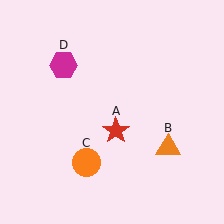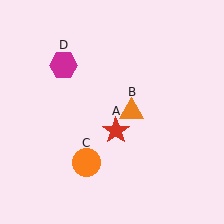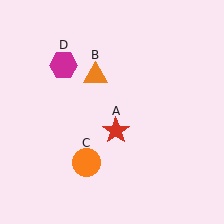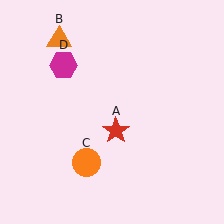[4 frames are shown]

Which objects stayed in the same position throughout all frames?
Red star (object A) and orange circle (object C) and magenta hexagon (object D) remained stationary.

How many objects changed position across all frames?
1 object changed position: orange triangle (object B).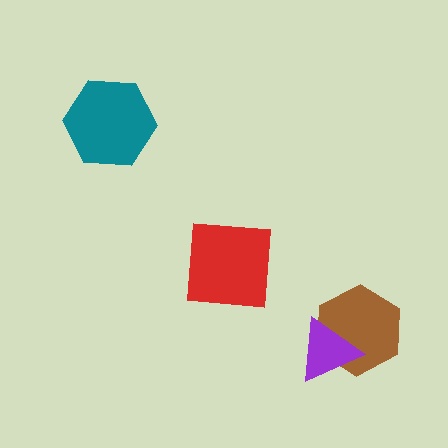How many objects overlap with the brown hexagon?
1 object overlaps with the brown hexagon.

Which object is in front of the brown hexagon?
The purple triangle is in front of the brown hexagon.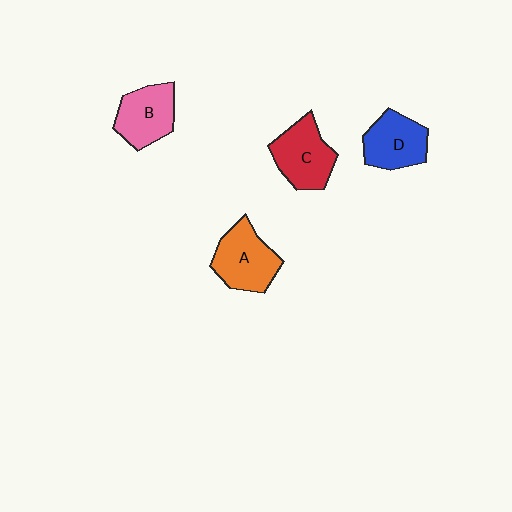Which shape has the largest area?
Shape A (orange).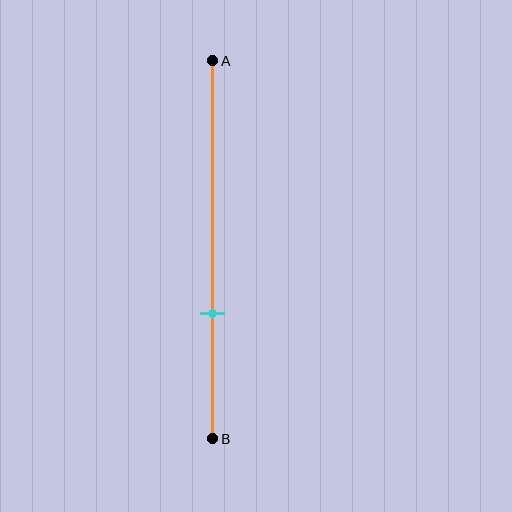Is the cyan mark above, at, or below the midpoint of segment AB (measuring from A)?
The cyan mark is below the midpoint of segment AB.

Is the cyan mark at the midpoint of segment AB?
No, the mark is at about 65% from A, not at the 50% midpoint.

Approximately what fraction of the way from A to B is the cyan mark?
The cyan mark is approximately 65% of the way from A to B.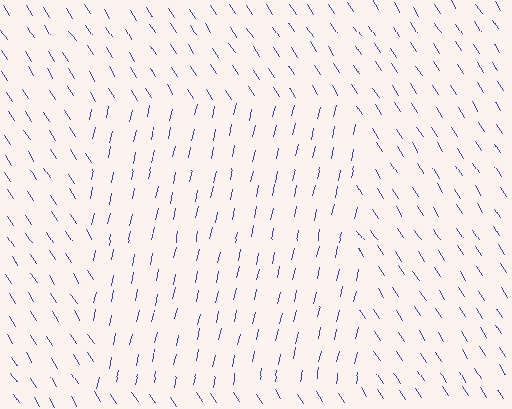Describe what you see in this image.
The image is filled with small blue line segments. A rectangle region in the image has lines oriented differently from the surrounding lines, creating a visible texture boundary.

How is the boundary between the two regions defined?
The boundary is defined purely by a change in line orientation (approximately 45 degrees difference). All lines are the same color and thickness.